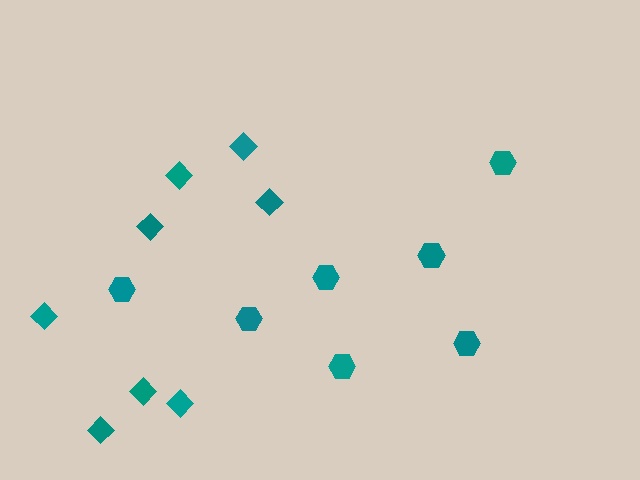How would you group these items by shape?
There are 2 groups: one group of diamonds (8) and one group of hexagons (7).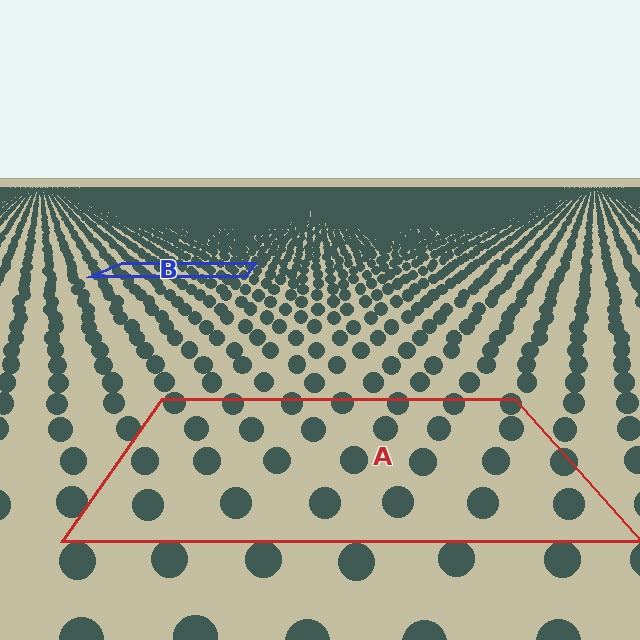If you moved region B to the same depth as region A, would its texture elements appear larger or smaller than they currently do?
They would appear larger. At a closer depth, the same texture elements are projected at a bigger on-screen size.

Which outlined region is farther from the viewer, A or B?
Region B is farther from the viewer — the texture elements inside it appear smaller and more densely packed.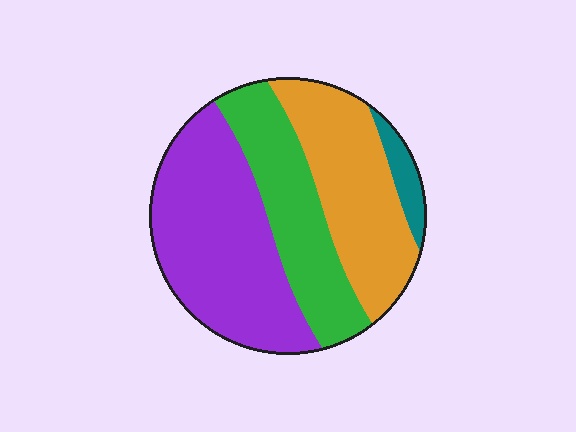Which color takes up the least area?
Teal, at roughly 5%.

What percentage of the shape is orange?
Orange takes up between a sixth and a third of the shape.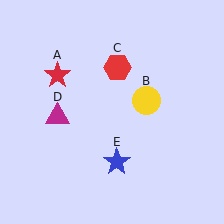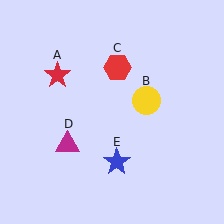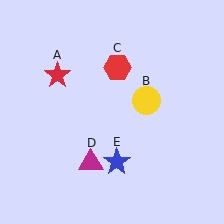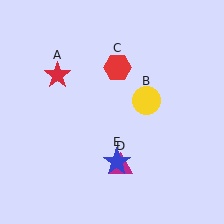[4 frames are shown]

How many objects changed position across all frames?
1 object changed position: magenta triangle (object D).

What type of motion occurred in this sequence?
The magenta triangle (object D) rotated counterclockwise around the center of the scene.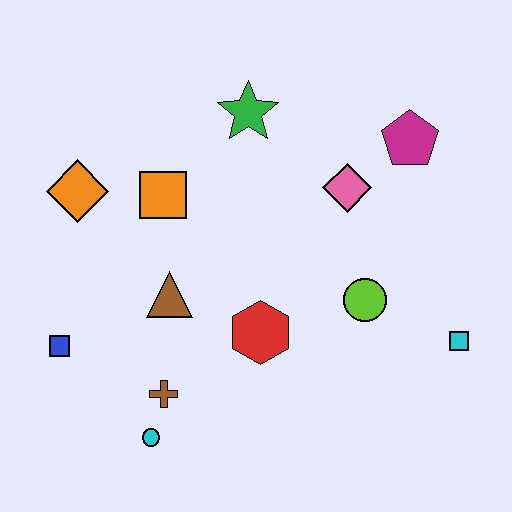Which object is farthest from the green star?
The cyan circle is farthest from the green star.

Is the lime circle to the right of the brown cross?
Yes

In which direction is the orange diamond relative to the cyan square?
The orange diamond is to the left of the cyan square.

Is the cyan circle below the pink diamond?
Yes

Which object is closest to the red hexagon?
The brown triangle is closest to the red hexagon.